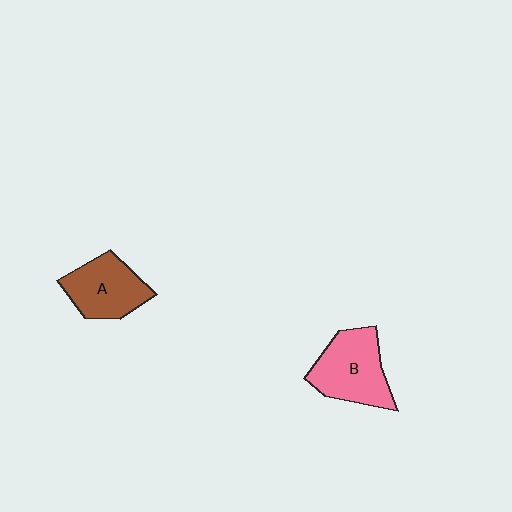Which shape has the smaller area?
Shape A (brown).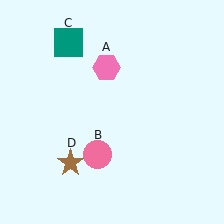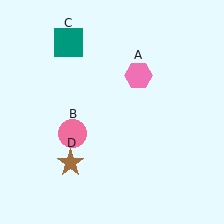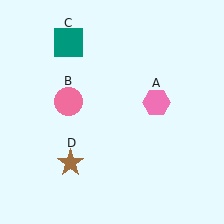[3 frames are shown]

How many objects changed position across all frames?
2 objects changed position: pink hexagon (object A), pink circle (object B).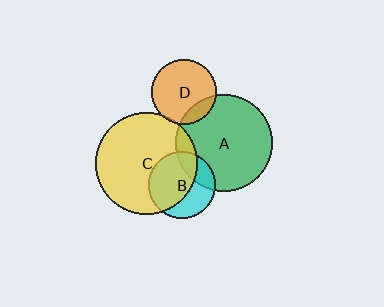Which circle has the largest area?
Circle C (yellow).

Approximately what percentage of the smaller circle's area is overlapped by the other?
Approximately 10%.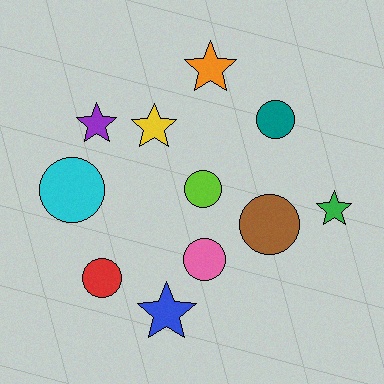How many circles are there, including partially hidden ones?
There are 6 circles.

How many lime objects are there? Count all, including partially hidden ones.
There is 1 lime object.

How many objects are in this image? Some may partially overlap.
There are 11 objects.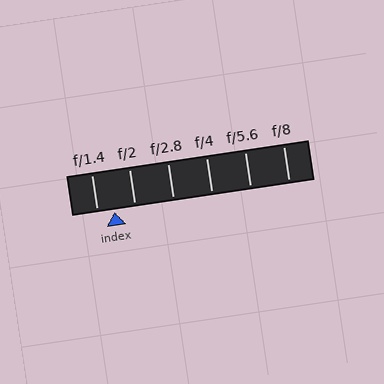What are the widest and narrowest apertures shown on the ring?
The widest aperture shown is f/1.4 and the narrowest is f/8.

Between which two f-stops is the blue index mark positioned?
The index mark is between f/1.4 and f/2.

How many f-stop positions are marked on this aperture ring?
There are 6 f-stop positions marked.